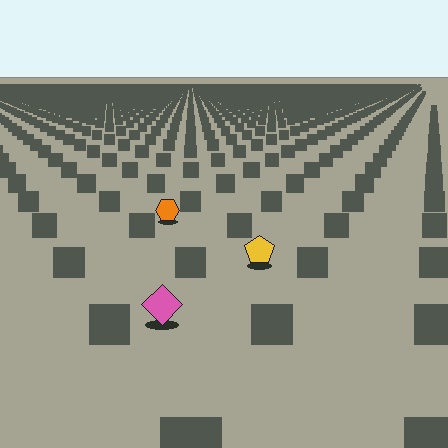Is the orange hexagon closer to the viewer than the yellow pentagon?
No. The yellow pentagon is closer — you can tell from the texture gradient: the ground texture is coarser near it.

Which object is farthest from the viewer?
The orange hexagon is farthest from the viewer. It appears smaller and the ground texture around it is denser.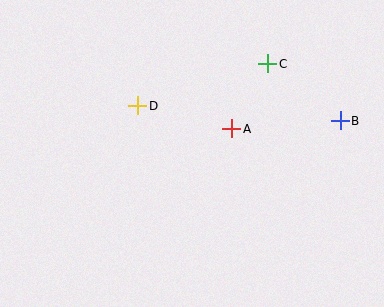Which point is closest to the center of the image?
Point A at (232, 129) is closest to the center.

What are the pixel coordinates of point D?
Point D is at (138, 106).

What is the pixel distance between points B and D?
The distance between B and D is 203 pixels.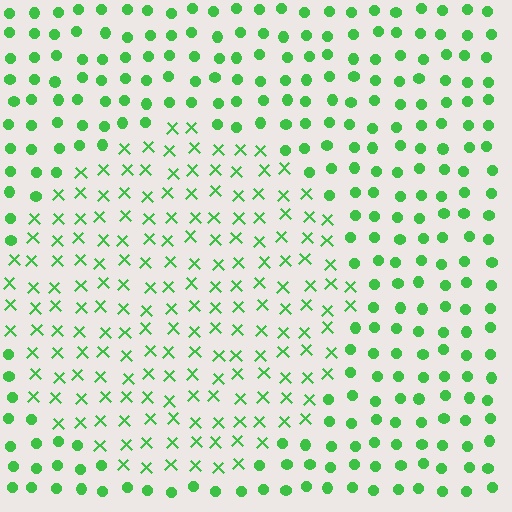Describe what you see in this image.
The image is filled with small green elements arranged in a uniform grid. A circle-shaped region contains X marks, while the surrounding area contains circles. The boundary is defined purely by the change in element shape.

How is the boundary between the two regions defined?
The boundary is defined by a change in element shape: X marks inside vs. circles outside. All elements share the same color and spacing.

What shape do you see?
I see a circle.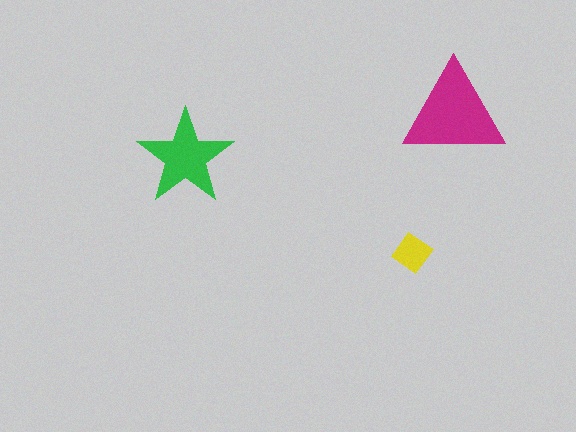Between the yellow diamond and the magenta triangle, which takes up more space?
The magenta triangle.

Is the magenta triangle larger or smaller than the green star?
Larger.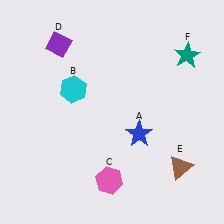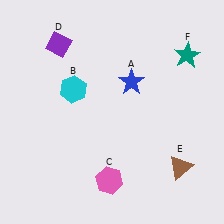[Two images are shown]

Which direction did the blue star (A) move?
The blue star (A) moved up.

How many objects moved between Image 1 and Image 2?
1 object moved between the two images.